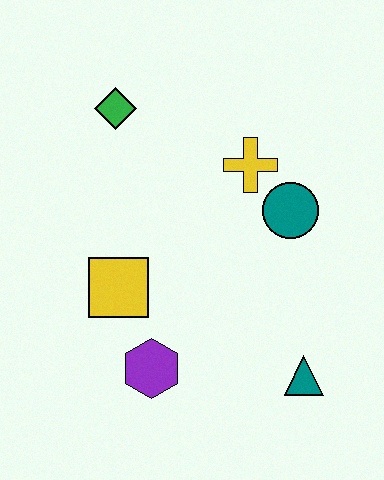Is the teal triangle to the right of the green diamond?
Yes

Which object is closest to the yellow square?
The purple hexagon is closest to the yellow square.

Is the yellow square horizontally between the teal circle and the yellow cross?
No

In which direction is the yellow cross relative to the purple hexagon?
The yellow cross is above the purple hexagon.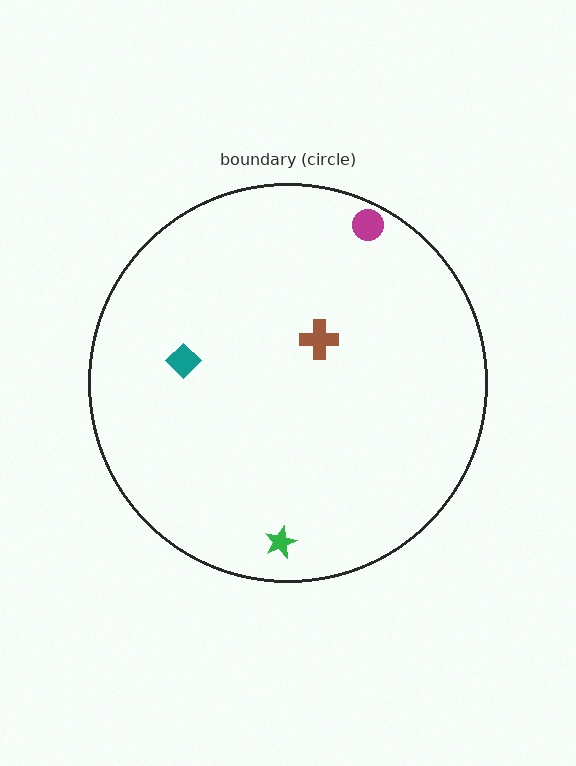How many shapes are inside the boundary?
4 inside, 0 outside.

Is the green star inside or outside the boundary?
Inside.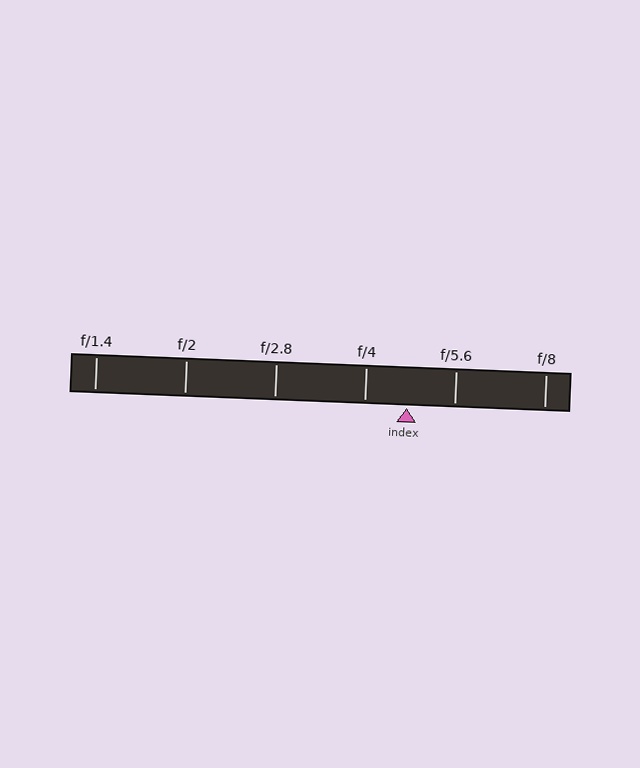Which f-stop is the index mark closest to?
The index mark is closest to f/4.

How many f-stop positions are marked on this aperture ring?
There are 6 f-stop positions marked.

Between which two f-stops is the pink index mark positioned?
The index mark is between f/4 and f/5.6.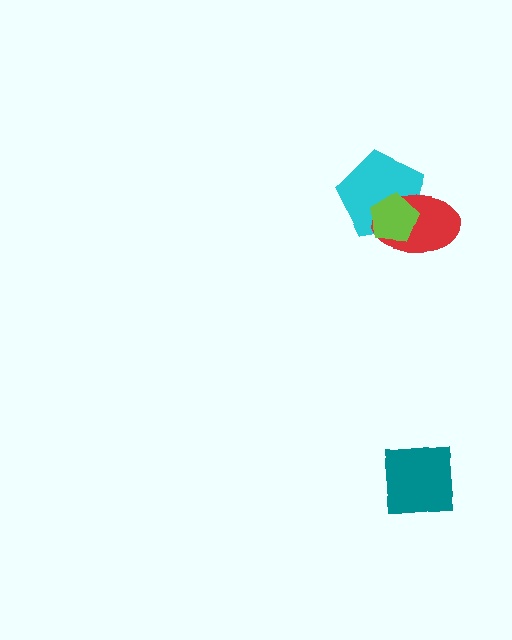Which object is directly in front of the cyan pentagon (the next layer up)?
The red ellipse is directly in front of the cyan pentagon.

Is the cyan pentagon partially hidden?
Yes, it is partially covered by another shape.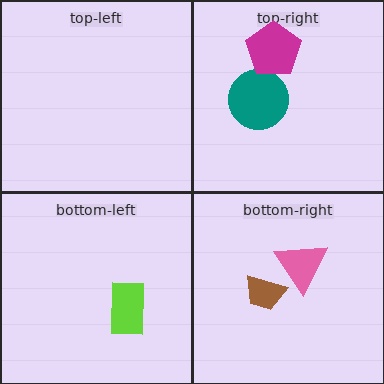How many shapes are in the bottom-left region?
1.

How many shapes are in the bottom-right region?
2.